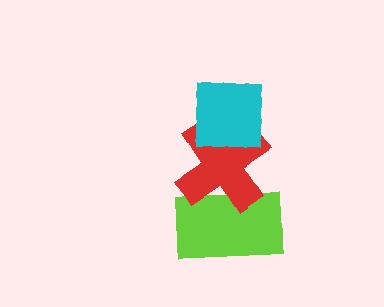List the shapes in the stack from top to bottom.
From top to bottom: the cyan square, the red cross, the lime rectangle.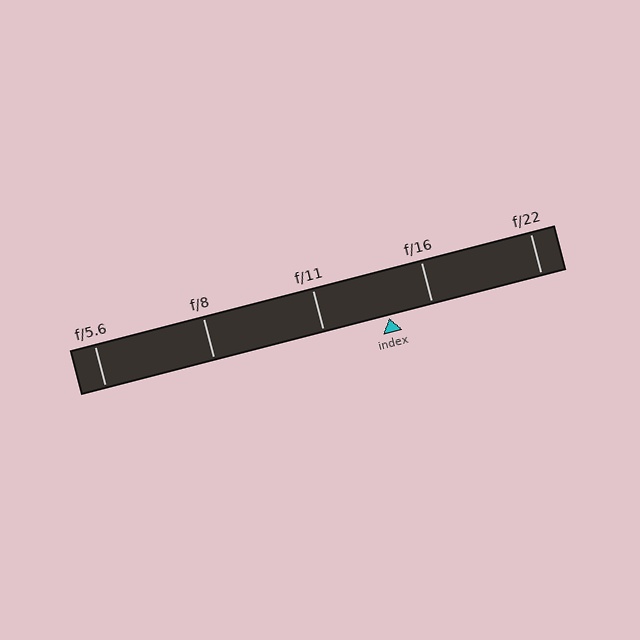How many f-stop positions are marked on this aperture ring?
There are 5 f-stop positions marked.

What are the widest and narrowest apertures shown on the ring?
The widest aperture shown is f/5.6 and the narrowest is f/22.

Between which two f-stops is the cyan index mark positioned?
The index mark is between f/11 and f/16.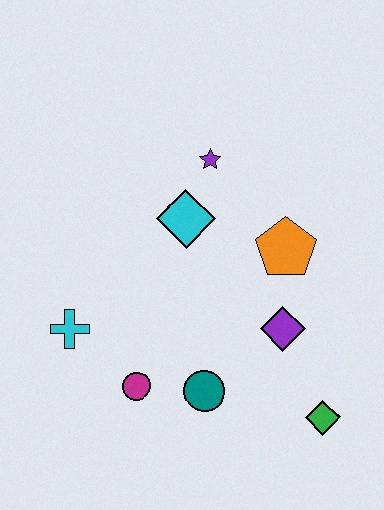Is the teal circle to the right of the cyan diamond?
Yes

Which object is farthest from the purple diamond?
The cyan cross is farthest from the purple diamond.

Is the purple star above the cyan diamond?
Yes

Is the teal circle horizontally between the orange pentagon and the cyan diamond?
Yes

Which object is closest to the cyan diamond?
The purple star is closest to the cyan diamond.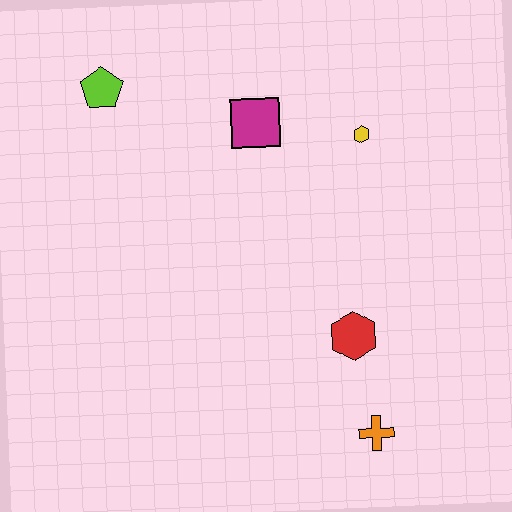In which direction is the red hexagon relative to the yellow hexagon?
The red hexagon is below the yellow hexagon.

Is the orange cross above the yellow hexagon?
No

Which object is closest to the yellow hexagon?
The magenta square is closest to the yellow hexagon.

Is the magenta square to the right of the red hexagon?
No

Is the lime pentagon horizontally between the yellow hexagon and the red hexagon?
No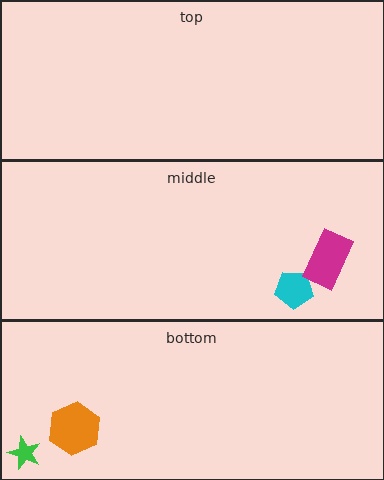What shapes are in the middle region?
The cyan pentagon, the magenta rectangle.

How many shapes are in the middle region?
2.